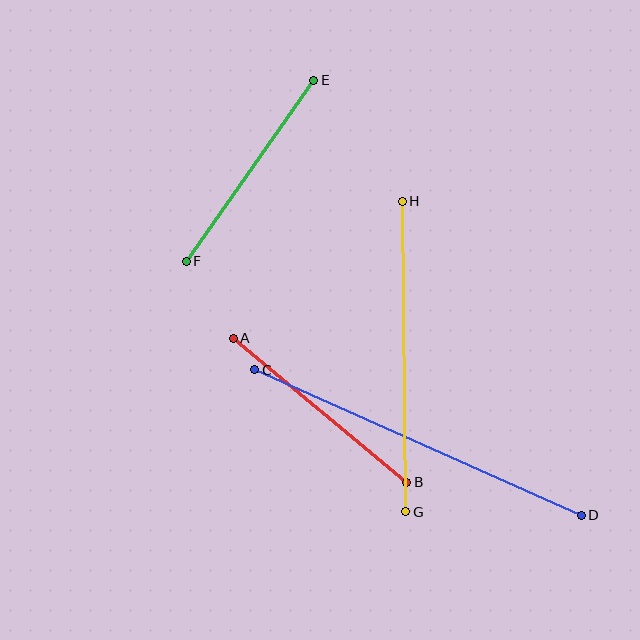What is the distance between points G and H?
The distance is approximately 311 pixels.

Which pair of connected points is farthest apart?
Points C and D are farthest apart.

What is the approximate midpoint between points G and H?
The midpoint is at approximately (404, 357) pixels.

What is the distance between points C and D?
The distance is approximately 358 pixels.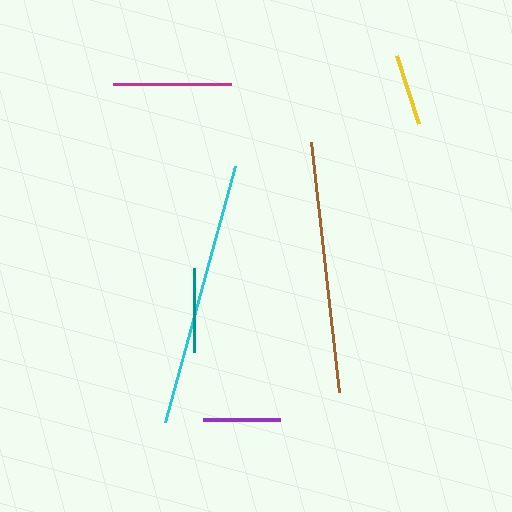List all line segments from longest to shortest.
From longest to shortest: cyan, brown, magenta, teal, purple, yellow.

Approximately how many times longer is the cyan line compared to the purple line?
The cyan line is approximately 3.4 times the length of the purple line.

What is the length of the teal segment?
The teal segment is approximately 84 pixels long.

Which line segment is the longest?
The cyan line is the longest at approximately 265 pixels.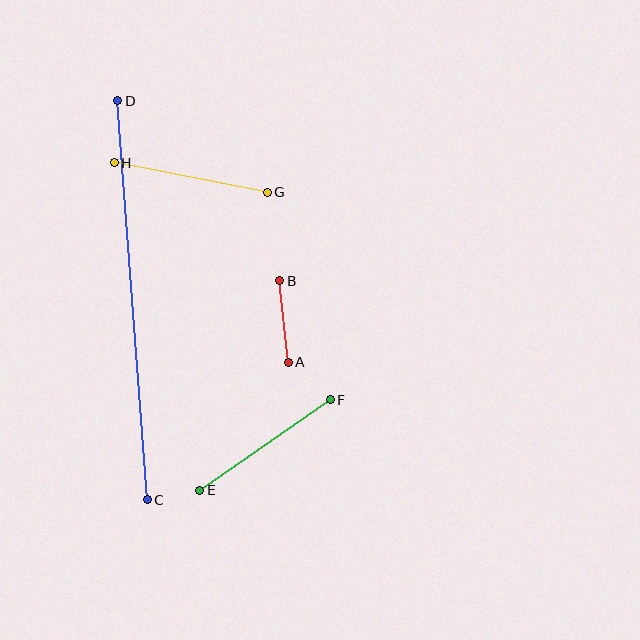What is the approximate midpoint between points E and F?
The midpoint is at approximately (265, 445) pixels.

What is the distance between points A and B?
The distance is approximately 82 pixels.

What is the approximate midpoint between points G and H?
The midpoint is at approximately (191, 178) pixels.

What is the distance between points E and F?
The distance is approximately 159 pixels.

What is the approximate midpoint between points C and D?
The midpoint is at approximately (133, 300) pixels.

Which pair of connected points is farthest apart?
Points C and D are farthest apart.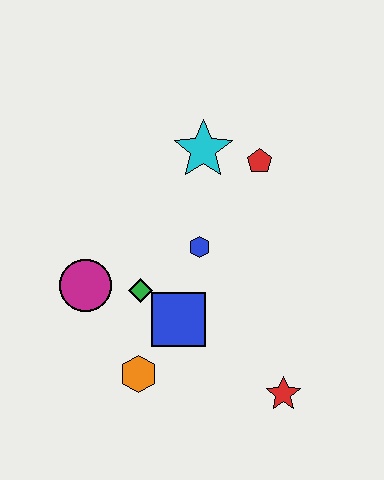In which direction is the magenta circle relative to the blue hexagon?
The magenta circle is to the left of the blue hexagon.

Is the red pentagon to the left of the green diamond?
No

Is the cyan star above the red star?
Yes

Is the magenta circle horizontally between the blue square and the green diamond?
No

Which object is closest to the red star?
The blue square is closest to the red star.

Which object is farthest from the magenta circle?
The red star is farthest from the magenta circle.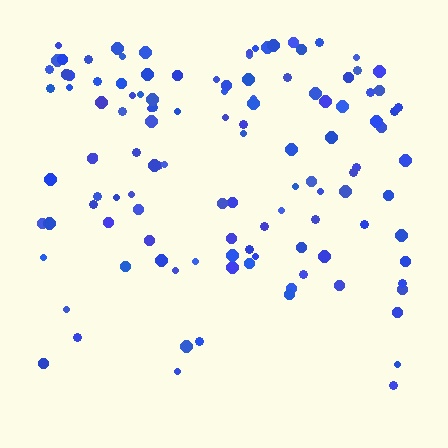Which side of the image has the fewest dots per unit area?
The bottom.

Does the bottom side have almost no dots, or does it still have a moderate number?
Still a moderate number, just noticeably fewer than the top.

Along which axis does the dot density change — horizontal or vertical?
Vertical.